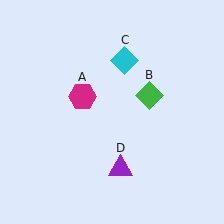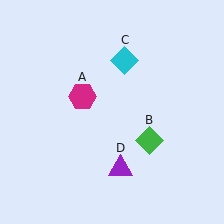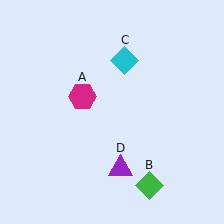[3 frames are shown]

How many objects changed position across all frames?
1 object changed position: green diamond (object B).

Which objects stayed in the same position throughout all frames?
Magenta hexagon (object A) and cyan diamond (object C) and purple triangle (object D) remained stationary.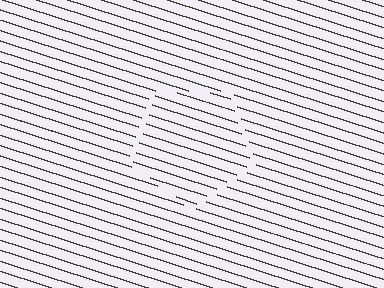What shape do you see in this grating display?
An illusory pentagon. The interior of the shape contains the same grating, shifted by half a period — the contour is defined by the phase discontinuity where line-ends from the inner and outer gratings abut.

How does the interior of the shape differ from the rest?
The interior of the shape contains the same grating, shifted by half a period — the contour is defined by the phase discontinuity where line-ends from the inner and outer gratings abut.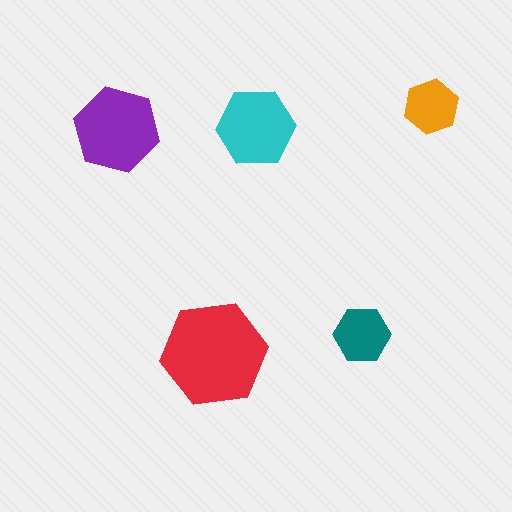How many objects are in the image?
There are 5 objects in the image.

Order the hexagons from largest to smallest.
the red one, the purple one, the cyan one, the teal one, the orange one.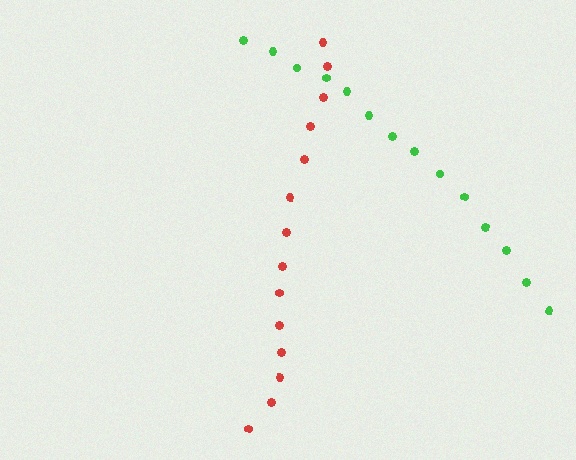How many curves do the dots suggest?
There are 2 distinct paths.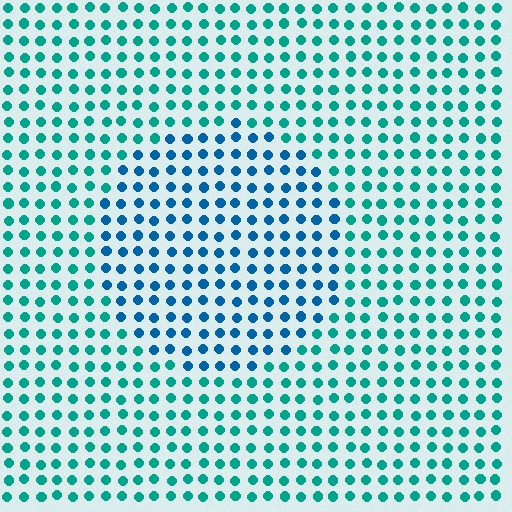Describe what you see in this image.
The image is filled with small teal elements in a uniform arrangement. A circle-shaped region is visible where the elements are tinted to a slightly different hue, forming a subtle color boundary.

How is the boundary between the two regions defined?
The boundary is defined purely by a slight shift in hue (about 33 degrees). Spacing, size, and orientation are identical on both sides.